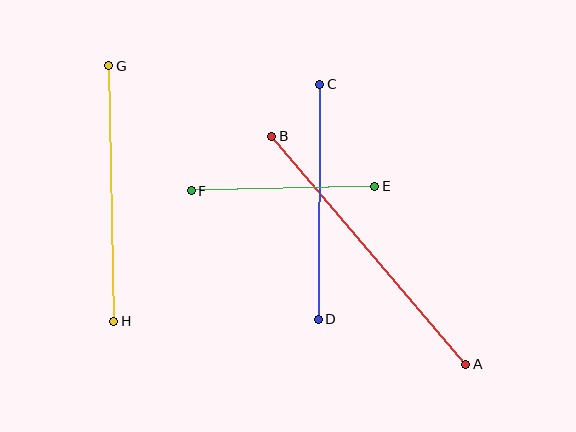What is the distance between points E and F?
The distance is approximately 184 pixels.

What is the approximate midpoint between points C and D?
The midpoint is at approximately (319, 202) pixels.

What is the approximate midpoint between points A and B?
The midpoint is at approximately (369, 250) pixels.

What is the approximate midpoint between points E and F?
The midpoint is at approximately (283, 188) pixels.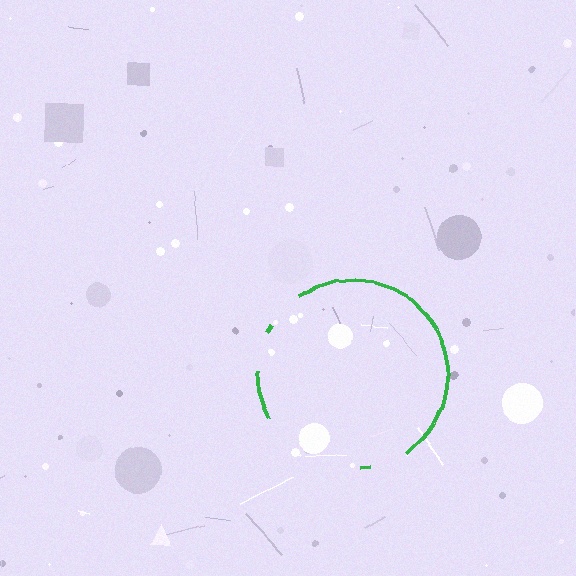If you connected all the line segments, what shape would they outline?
They would outline a circle.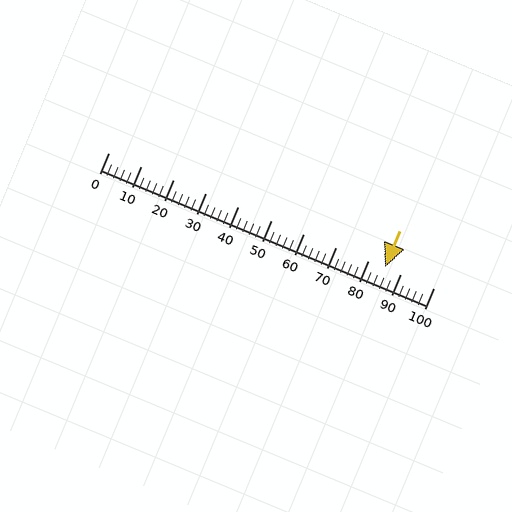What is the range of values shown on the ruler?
The ruler shows values from 0 to 100.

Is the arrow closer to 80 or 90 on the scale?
The arrow is closer to 90.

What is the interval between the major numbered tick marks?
The major tick marks are spaced 10 units apart.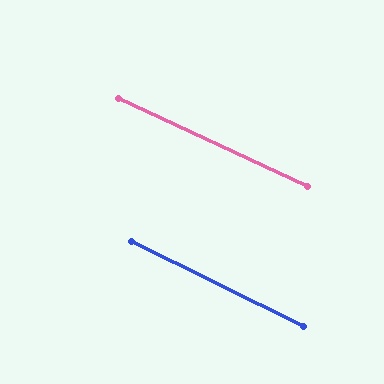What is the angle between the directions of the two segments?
Approximately 1 degree.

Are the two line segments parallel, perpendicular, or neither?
Parallel — their directions differ by only 1.5°.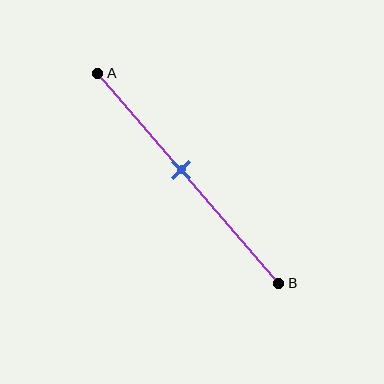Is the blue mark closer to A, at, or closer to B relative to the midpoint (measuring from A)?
The blue mark is closer to point A than the midpoint of segment AB.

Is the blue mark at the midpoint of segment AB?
No, the mark is at about 45% from A, not at the 50% midpoint.